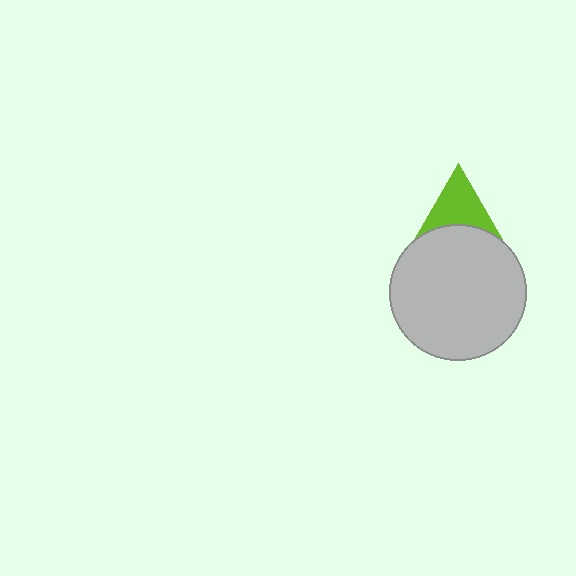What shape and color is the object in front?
The object in front is a light gray circle.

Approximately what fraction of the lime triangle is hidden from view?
Roughly 31% of the lime triangle is hidden behind the light gray circle.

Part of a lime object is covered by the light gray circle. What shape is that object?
It is a triangle.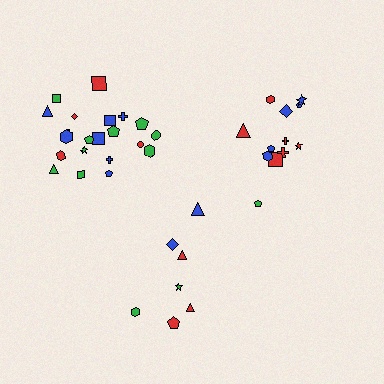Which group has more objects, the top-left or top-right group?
The top-left group.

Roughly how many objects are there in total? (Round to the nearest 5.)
Roughly 40 objects in total.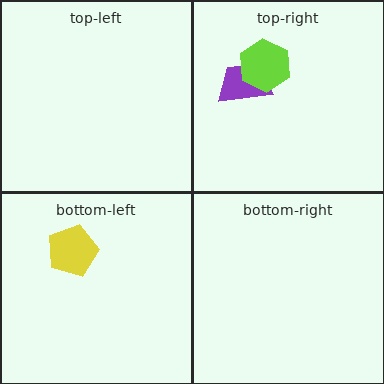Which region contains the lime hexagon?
The top-right region.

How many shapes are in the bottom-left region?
1.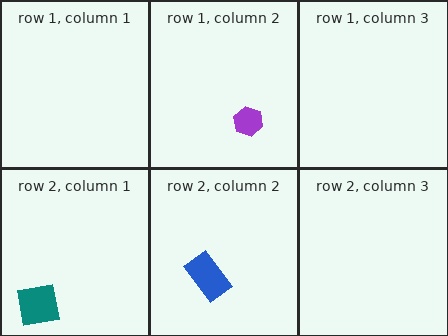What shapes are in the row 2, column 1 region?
The teal square.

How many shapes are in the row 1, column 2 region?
1.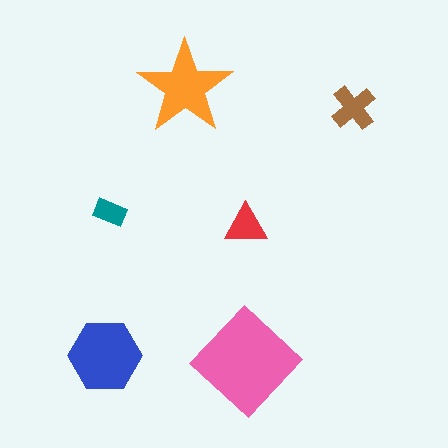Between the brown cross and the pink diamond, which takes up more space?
The pink diamond.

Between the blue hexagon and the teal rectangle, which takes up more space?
The blue hexagon.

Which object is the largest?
The pink diamond.